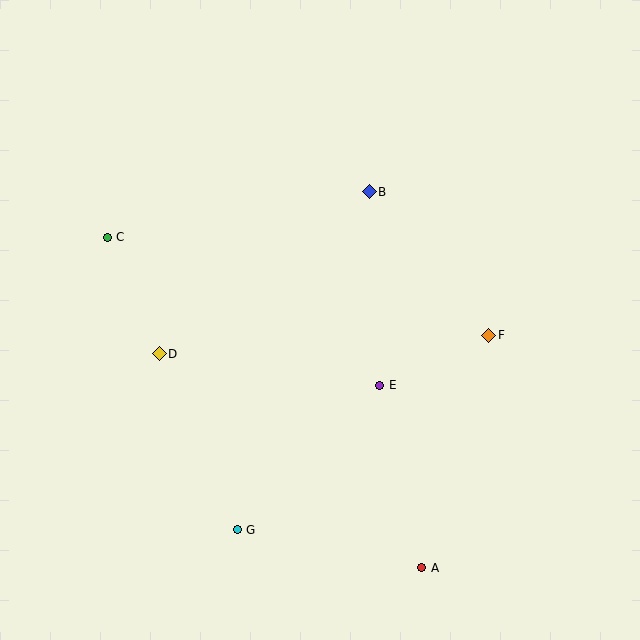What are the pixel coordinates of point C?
Point C is at (107, 237).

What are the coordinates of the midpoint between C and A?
The midpoint between C and A is at (265, 402).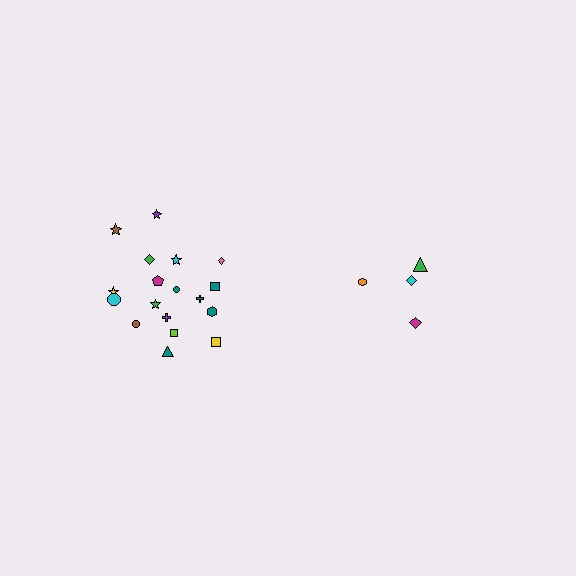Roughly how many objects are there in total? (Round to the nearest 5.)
Roughly 20 objects in total.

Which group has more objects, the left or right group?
The left group.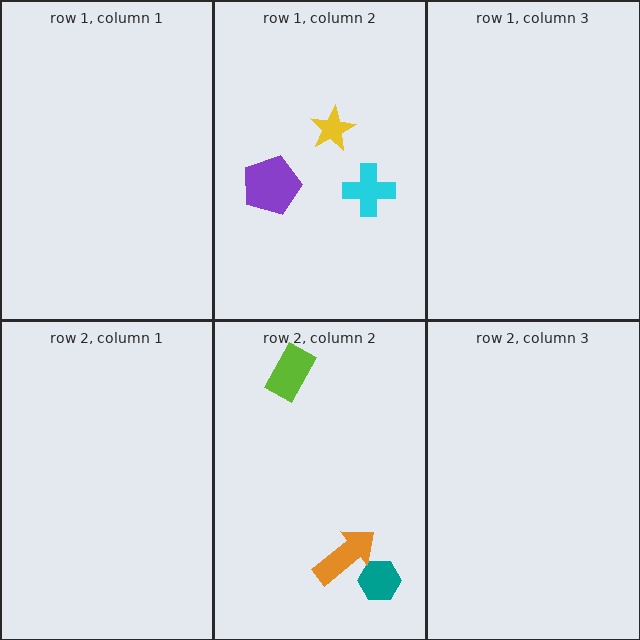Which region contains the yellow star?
The row 1, column 2 region.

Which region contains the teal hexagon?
The row 2, column 2 region.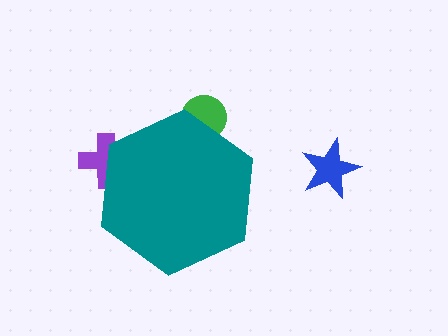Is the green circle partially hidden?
Yes, the green circle is partially hidden behind the teal hexagon.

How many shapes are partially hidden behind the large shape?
2 shapes are partially hidden.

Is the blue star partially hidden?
No, the blue star is fully visible.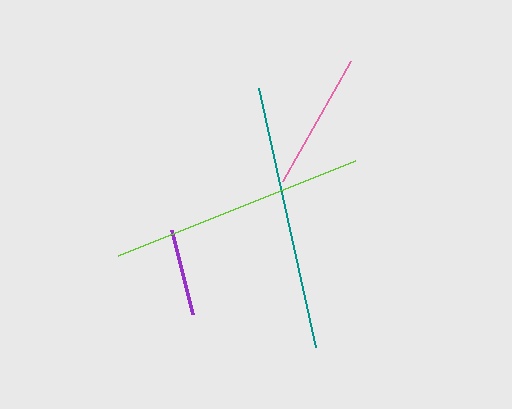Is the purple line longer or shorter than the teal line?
The teal line is longer than the purple line.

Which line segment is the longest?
The teal line is the longest at approximately 266 pixels.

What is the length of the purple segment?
The purple segment is approximately 86 pixels long.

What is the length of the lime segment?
The lime segment is approximately 256 pixels long.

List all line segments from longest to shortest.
From longest to shortest: teal, lime, pink, purple.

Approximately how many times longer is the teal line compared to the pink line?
The teal line is approximately 1.9 times the length of the pink line.